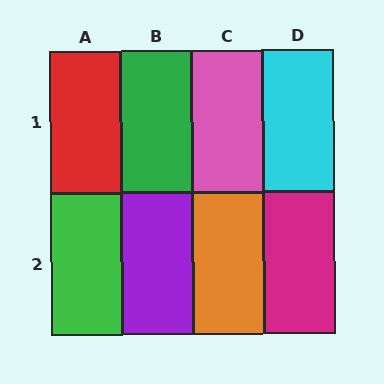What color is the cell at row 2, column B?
Purple.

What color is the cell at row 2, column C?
Orange.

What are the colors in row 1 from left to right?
Red, green, pink, cyan.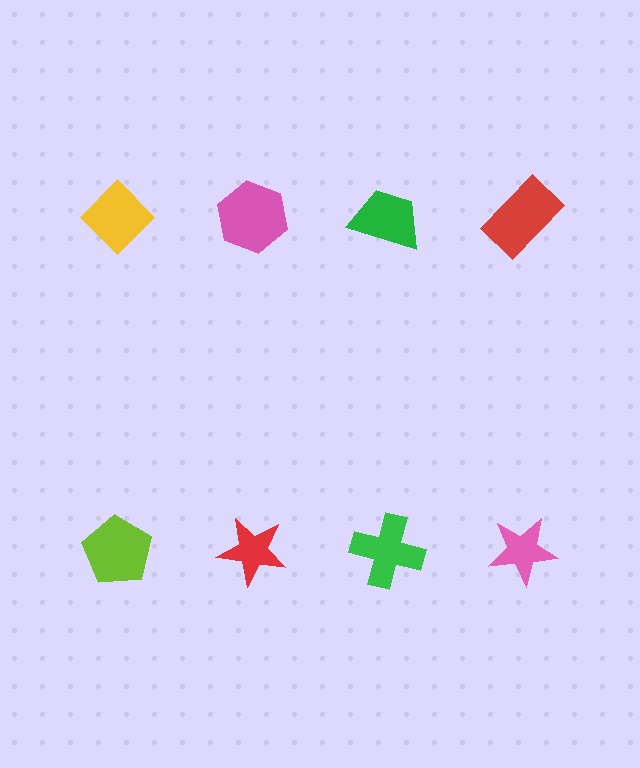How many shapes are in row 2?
4 shapes.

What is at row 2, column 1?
A lime pentagon.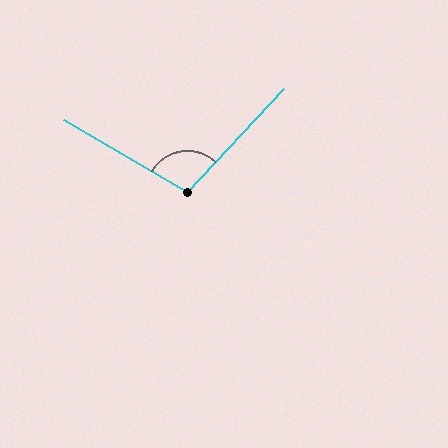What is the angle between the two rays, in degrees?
Approximately 102 degrees.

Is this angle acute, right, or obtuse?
It is obtuse.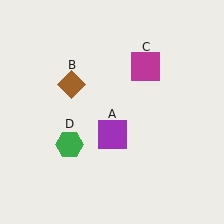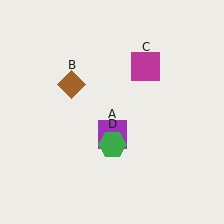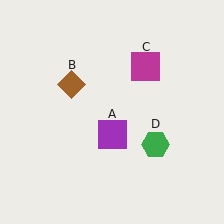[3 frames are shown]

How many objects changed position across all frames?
1 object changed position: green hexagon (object D).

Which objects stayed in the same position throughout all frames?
Purple square (object A) and brown diamond (object B) and magenta square (object C) remained stationary.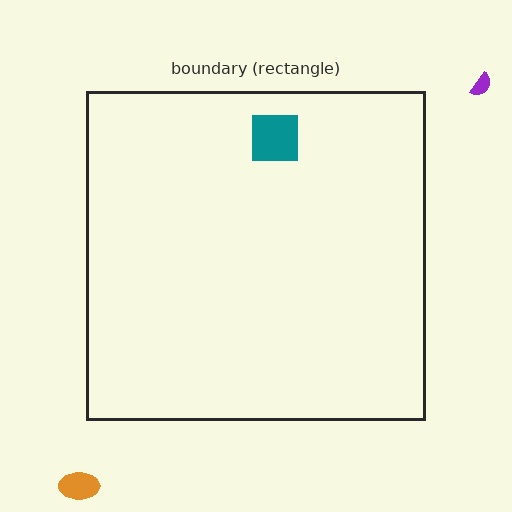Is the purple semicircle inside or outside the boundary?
Outside.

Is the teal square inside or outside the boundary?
Inside.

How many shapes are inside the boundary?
1 inside, 2 outside.